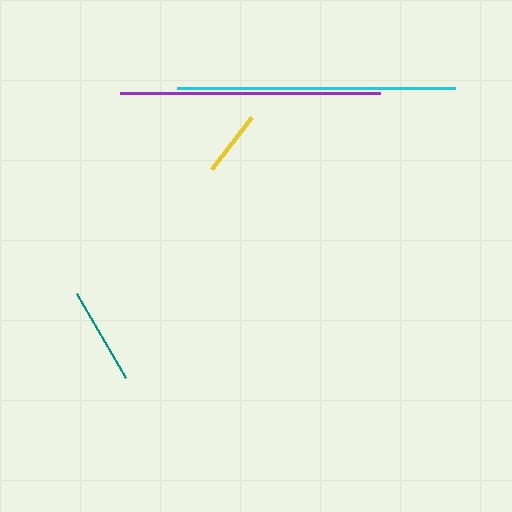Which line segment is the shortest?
The yellow line is the shortest at approximately 66 pixels.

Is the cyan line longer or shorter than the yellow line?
The cyan line is longer than the yellow line.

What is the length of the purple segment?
The purple segment is approximately 260 pixels long.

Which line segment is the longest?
The cyan line is the longest at approximately 279 pixels.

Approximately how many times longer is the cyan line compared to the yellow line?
The cyan line is approximately 4.2 times the length of the yellow line.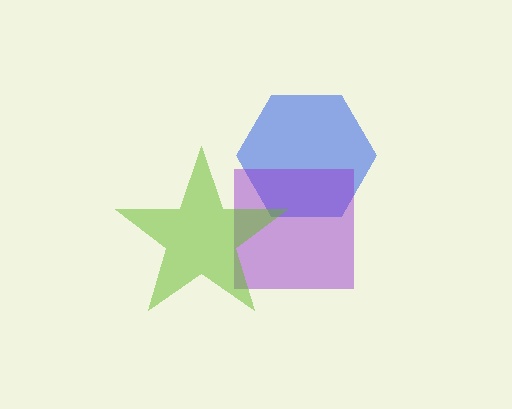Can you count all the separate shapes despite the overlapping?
Yes, there are 3 separate shapes.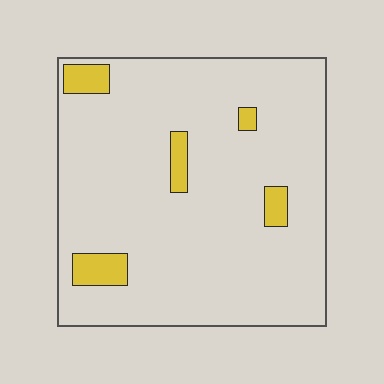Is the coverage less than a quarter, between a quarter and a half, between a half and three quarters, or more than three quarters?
Less than a quarter.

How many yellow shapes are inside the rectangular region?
5.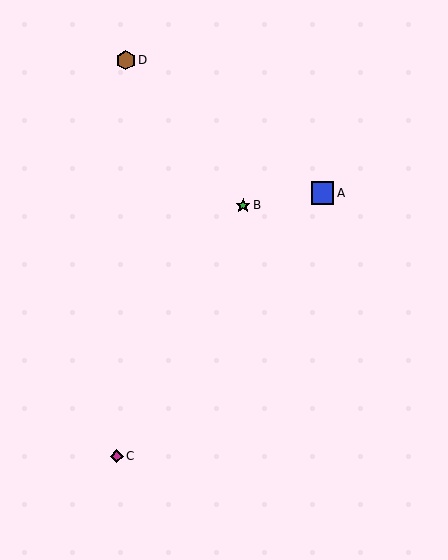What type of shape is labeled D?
Shape D is a brown hexagon.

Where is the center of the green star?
The center of the green star is at (243, 205).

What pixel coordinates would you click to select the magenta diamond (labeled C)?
Click at (117, 456) to select the magenta diamond C.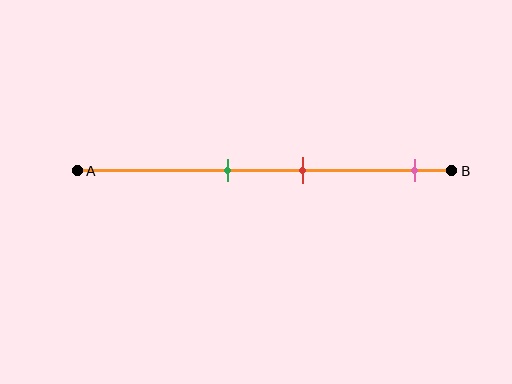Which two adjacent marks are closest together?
The green and red marks are the closest adjacent pair.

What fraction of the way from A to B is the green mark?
The green mark is approximately 40% (0.4) of the way from A to B.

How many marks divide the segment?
There are 3 marks dividing the segment.